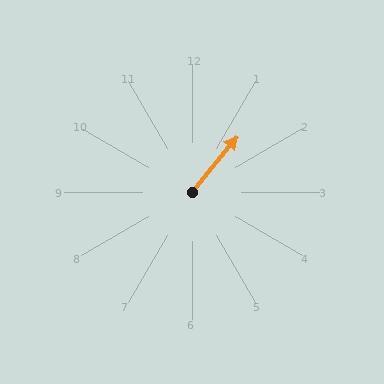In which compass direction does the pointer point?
Northeast.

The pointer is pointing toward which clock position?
Roughly 1 o'clock.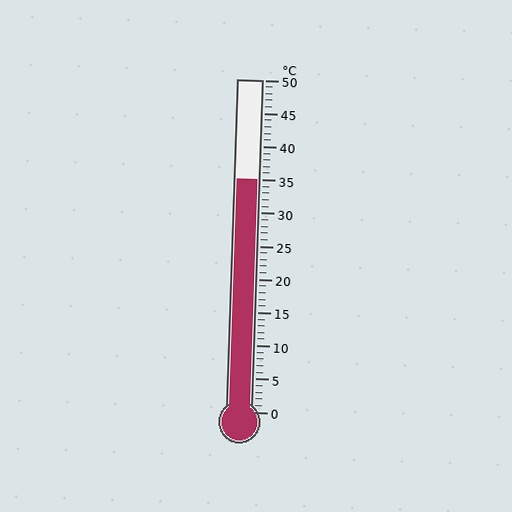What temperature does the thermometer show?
The thermometer shows approximately 35°C.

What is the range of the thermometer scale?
The thermometer scale ranges from 0°C to 50°C.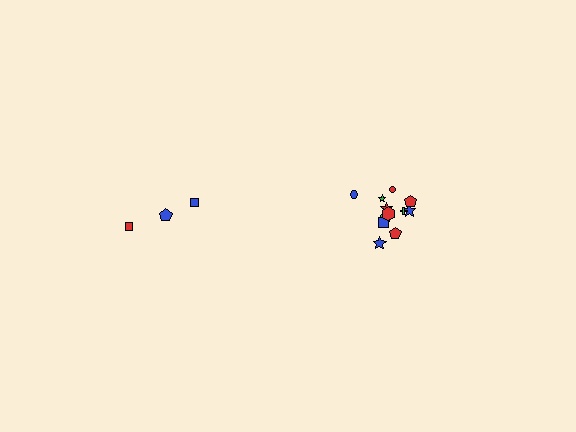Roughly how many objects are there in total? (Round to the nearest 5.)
Roughly 15 objects in total.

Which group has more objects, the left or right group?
The right group.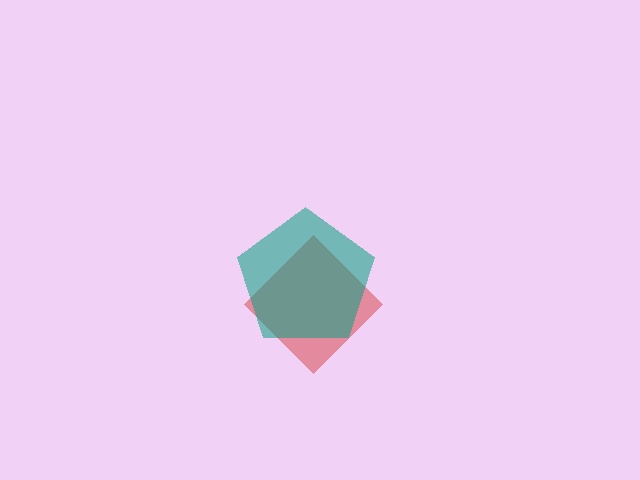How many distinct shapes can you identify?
There are 2 distinct shapes: a red diamond, a teal pentagon.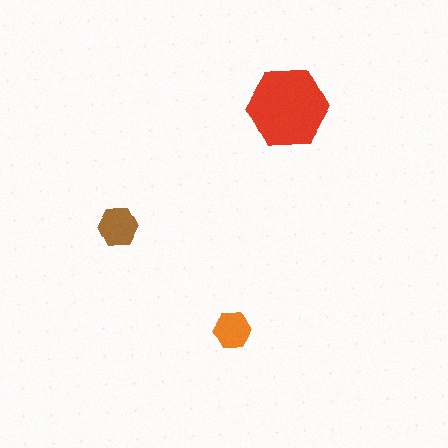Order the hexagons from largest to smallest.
the red one, the brown one, the orange one.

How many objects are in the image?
There are 3 objects in the image.